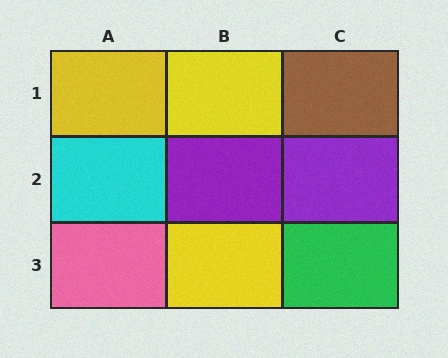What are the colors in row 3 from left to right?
Pink, yellow, green.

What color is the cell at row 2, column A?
Cyan.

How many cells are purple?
2 cells are purple.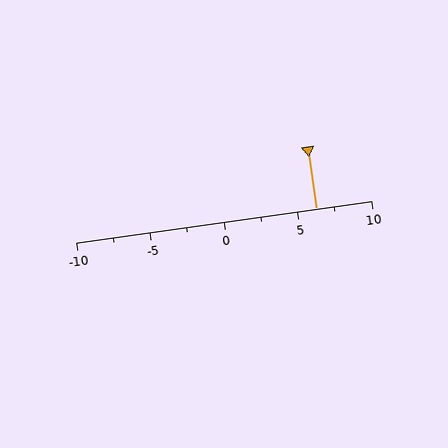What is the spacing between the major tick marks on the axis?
The major ticks are spaced 5 apart.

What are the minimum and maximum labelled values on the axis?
The axis runs from -10 to 10.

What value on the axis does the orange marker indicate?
The marker indicates approximately 6.2.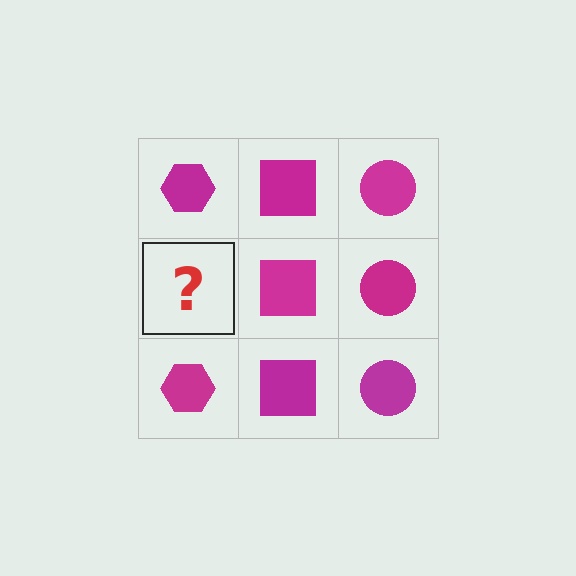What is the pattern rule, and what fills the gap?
The rule is that each column has a consistent shape. The gap should be filled with a magenta hexagon.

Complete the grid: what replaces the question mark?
The question mark should be replaced with a magenta hexagon.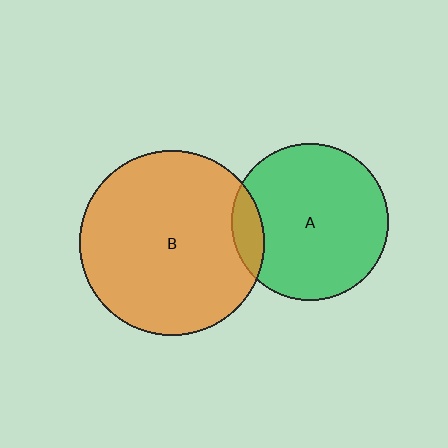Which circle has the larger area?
Circle B (orange).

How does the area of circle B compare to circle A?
Approximately 1.4 times.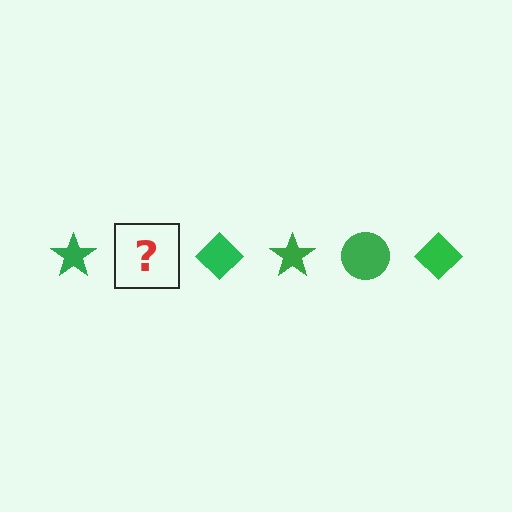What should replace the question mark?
The question mark should be replaced with a green circle.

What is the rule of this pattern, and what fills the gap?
The rule is that the pattern cycles through star, circle, diamond shapes in green. The gap should be filled with a green circle.